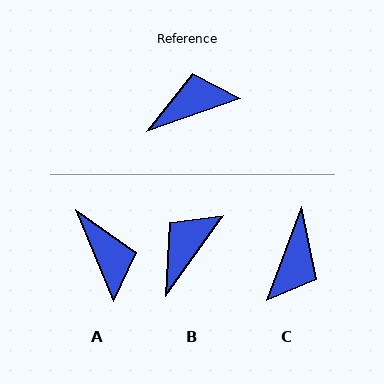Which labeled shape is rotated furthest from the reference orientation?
C, about 130 degrees away.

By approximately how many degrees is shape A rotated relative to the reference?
Approximately 87 degrees clockwise.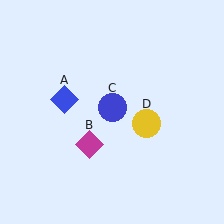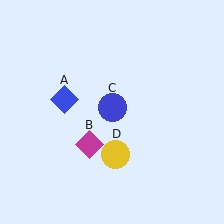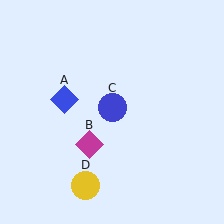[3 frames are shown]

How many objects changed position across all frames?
1 object changed position: yellow circle (object D).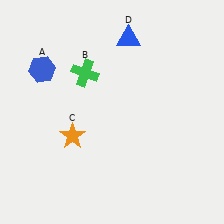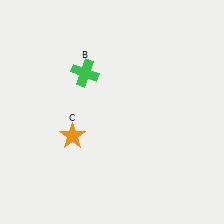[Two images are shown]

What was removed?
The blue triangle (D), the blue hexagon (A) were removed in Image 2.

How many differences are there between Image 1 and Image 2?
There are 2 differences between the two images.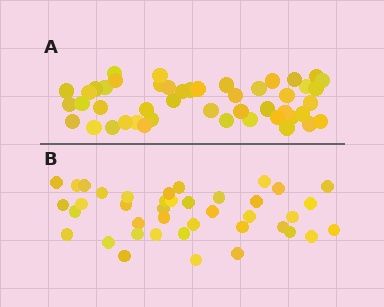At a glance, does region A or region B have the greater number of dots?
Region A (the top region) has more dots.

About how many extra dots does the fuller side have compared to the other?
Region A has roughly 8 or so more dots than region B.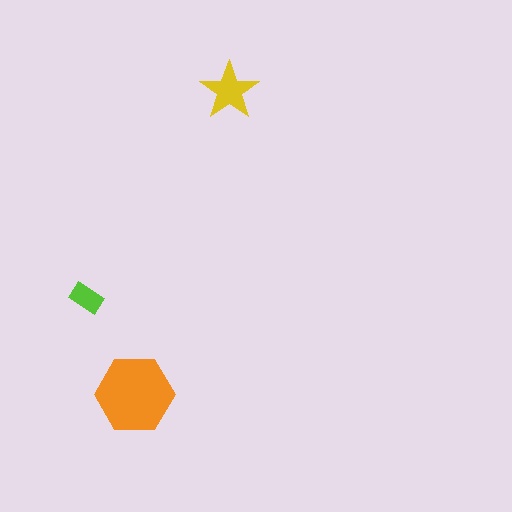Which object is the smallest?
The lime rectangle.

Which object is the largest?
The orange hexagon.